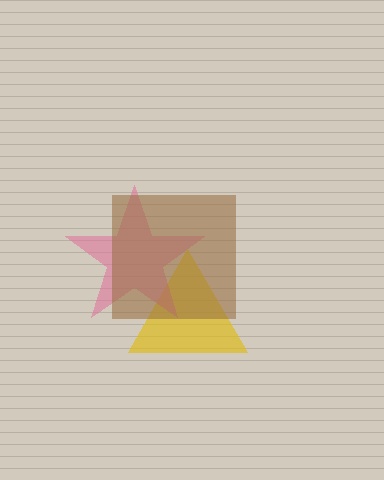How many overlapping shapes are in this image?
There are 3 overlapping shapes in the image.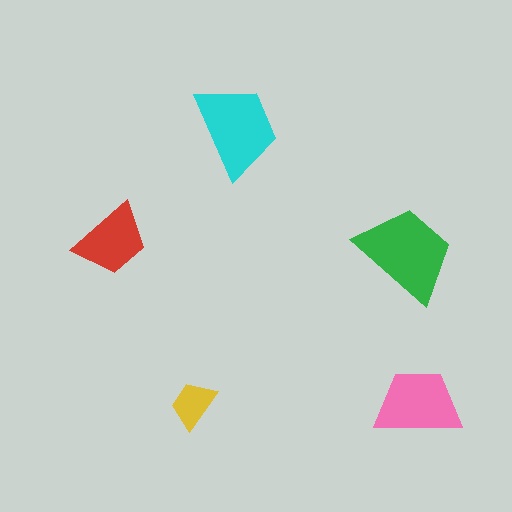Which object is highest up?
The cyan trapezoid is topmost.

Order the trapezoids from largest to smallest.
the green one, the cyan one, the pink one, the red one, the yellow one.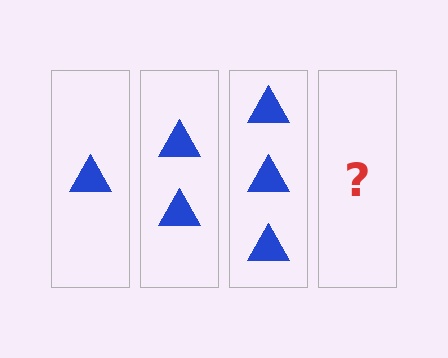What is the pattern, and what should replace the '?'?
The pattern is that each step adds one more triangle. The '?' should be 4 triangles.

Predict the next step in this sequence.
The next step is 4 triangles.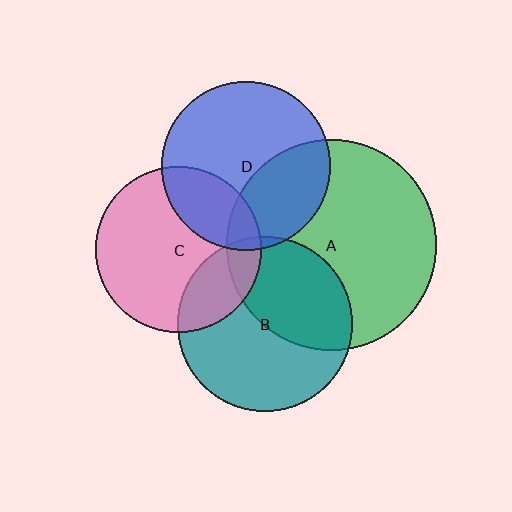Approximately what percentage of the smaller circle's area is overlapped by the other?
Approximately 10%.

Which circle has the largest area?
Circle A (green).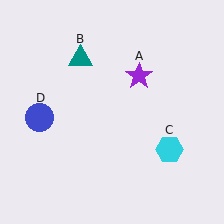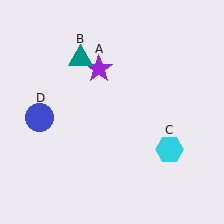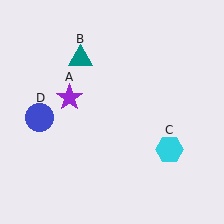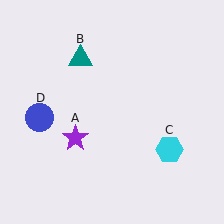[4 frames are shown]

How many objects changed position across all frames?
1 object changed position: purple star (object A).